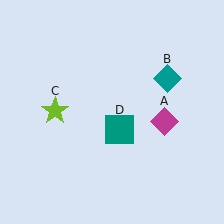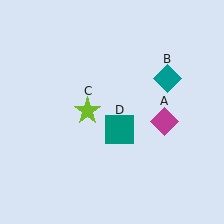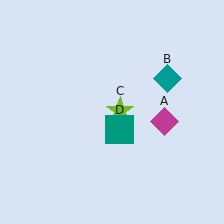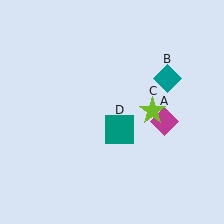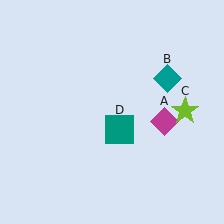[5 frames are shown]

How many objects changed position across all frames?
1 object changed position: lime star (object C).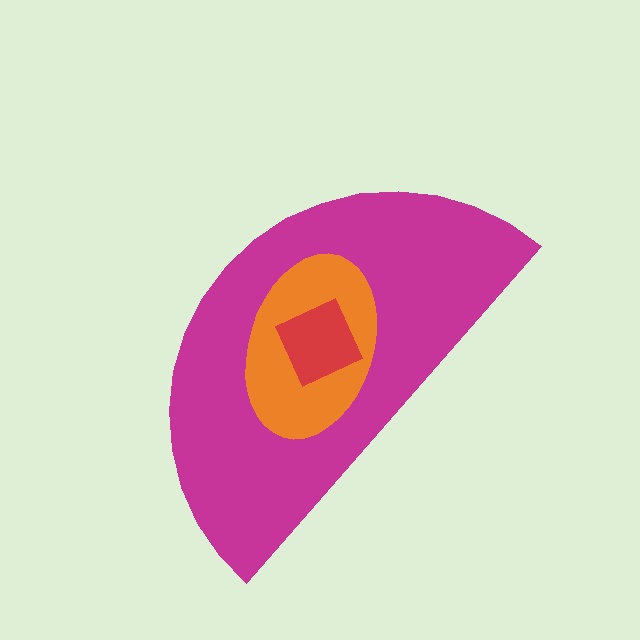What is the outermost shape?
The magenta semicircle.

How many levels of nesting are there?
3.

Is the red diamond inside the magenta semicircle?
Yes.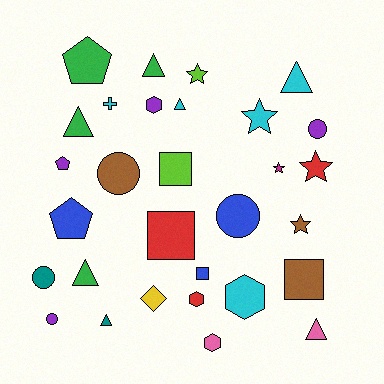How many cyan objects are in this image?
There are 5 cyan objects.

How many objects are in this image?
There are 30 objects.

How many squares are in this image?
There are 4 squares.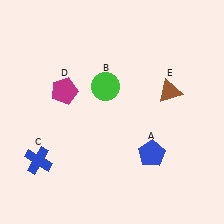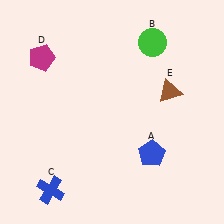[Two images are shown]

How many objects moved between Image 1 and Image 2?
3 objects moved between the two images.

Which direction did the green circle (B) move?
The green circle (B) moved right.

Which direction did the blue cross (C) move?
The blue cross (C) moved down.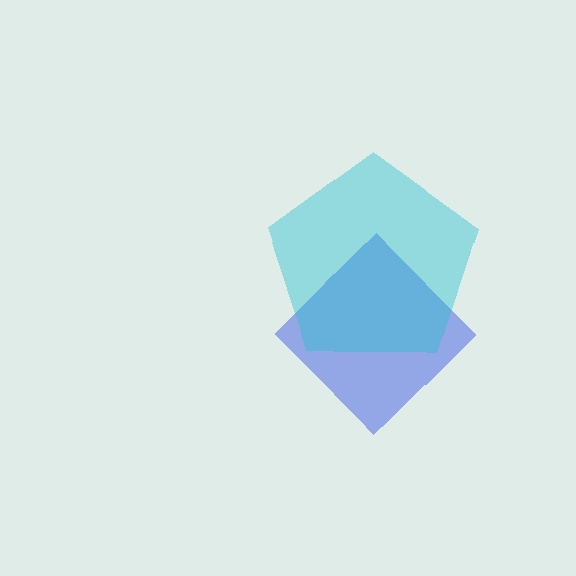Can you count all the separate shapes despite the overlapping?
Yes, there are 2 separate shapes.